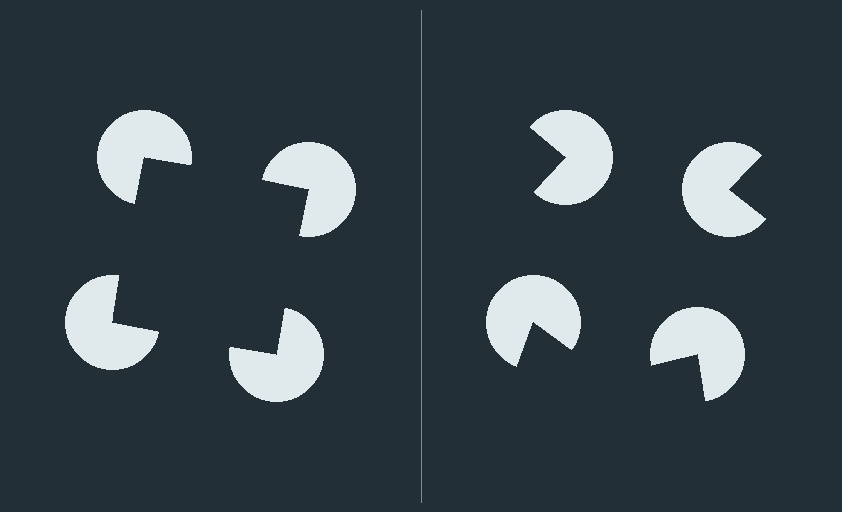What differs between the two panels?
The pac-man discs are positioned identically on both sides; only the wedge orientations differ. On the left they align to a square; on the right they are misaligned.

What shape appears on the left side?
An illusory square.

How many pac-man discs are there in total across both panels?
8 — 4 on each side.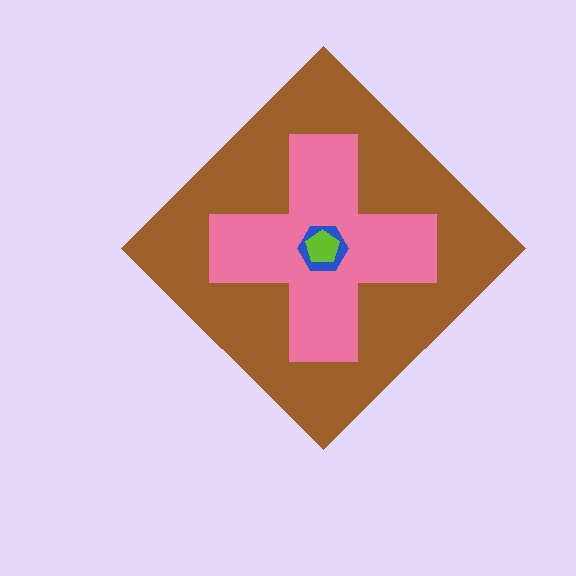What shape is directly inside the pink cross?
The blue hexagon.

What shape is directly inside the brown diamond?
The pink cross.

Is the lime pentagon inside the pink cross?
Yes.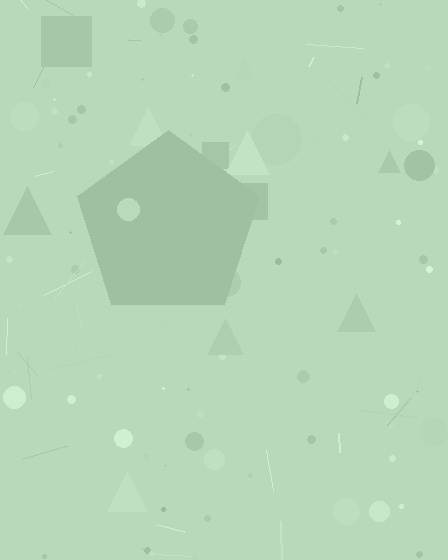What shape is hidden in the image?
A pentagon is hidden in the image.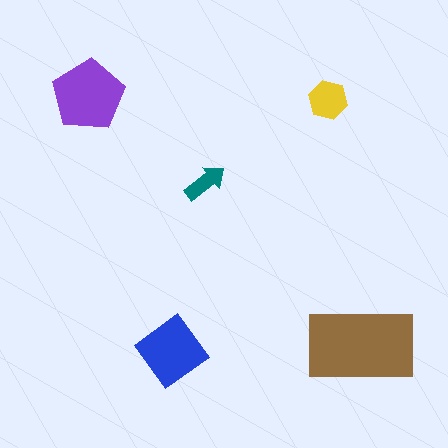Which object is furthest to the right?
The brown rectangle is rightmost.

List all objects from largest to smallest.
The brown rectangle, the purple pentagon, the blue diamond, the yellow hexagon, the teal arrow.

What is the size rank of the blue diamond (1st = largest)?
3rd.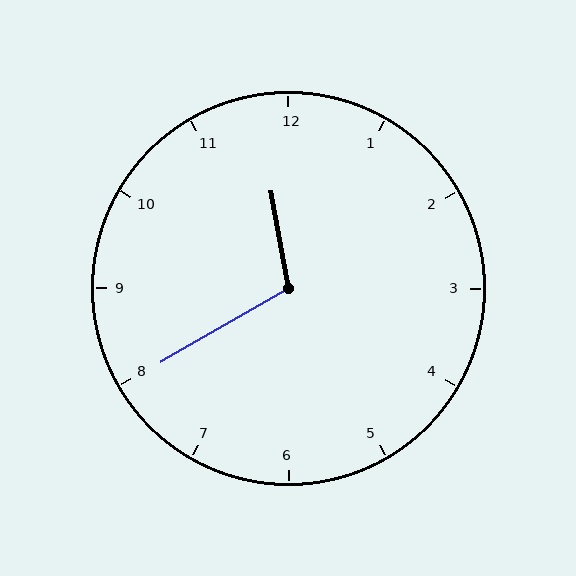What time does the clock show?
11:40.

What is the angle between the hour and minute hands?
Approximately 110 degrees.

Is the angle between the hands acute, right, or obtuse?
It is obtuse.